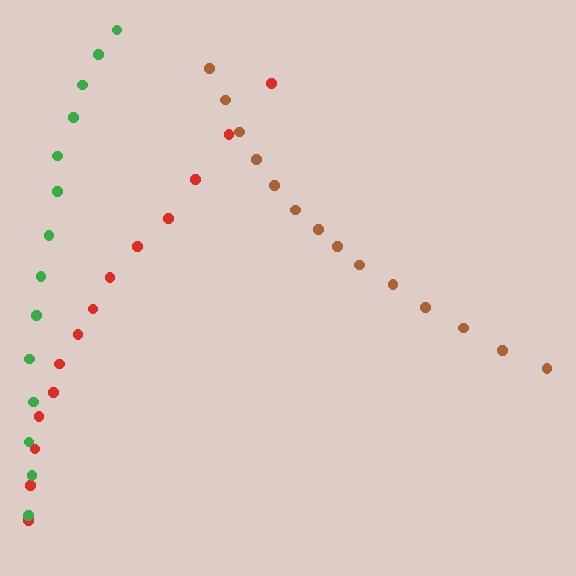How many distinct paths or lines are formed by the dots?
There are 3 distinct paths.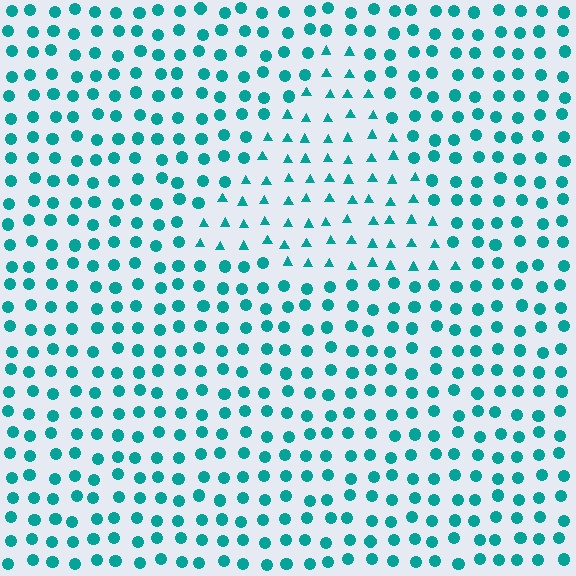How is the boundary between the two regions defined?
The boundary is defined by a change in element shape: triangles inside vs. circles outside. All elements share the same color and spacing.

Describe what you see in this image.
The image is filled with small teal elements arranged in a uniform grid. A triangle-shaped region contains triangles, while the surrounding area contains circles. The boundary is defined purely by the change in element shape.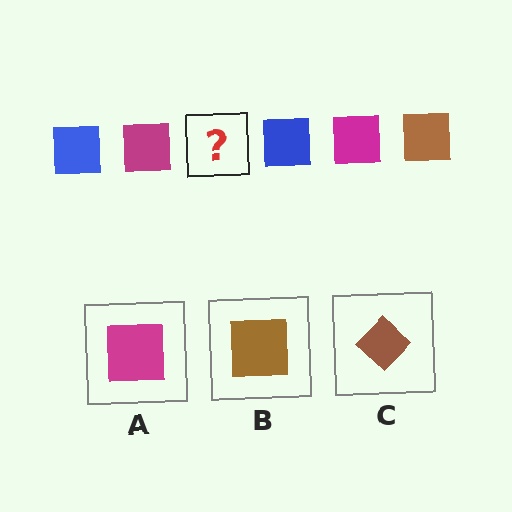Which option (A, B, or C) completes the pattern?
B.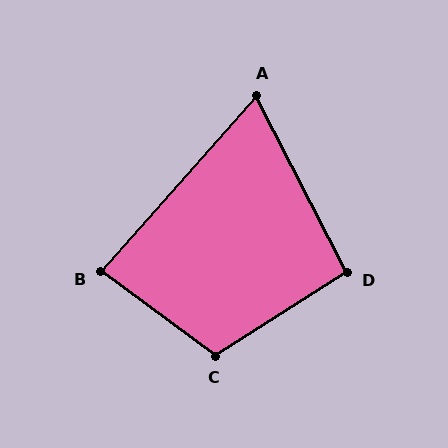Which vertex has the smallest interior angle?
A, at approximately 69 degrees.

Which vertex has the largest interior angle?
C, at approximately 111 degrees.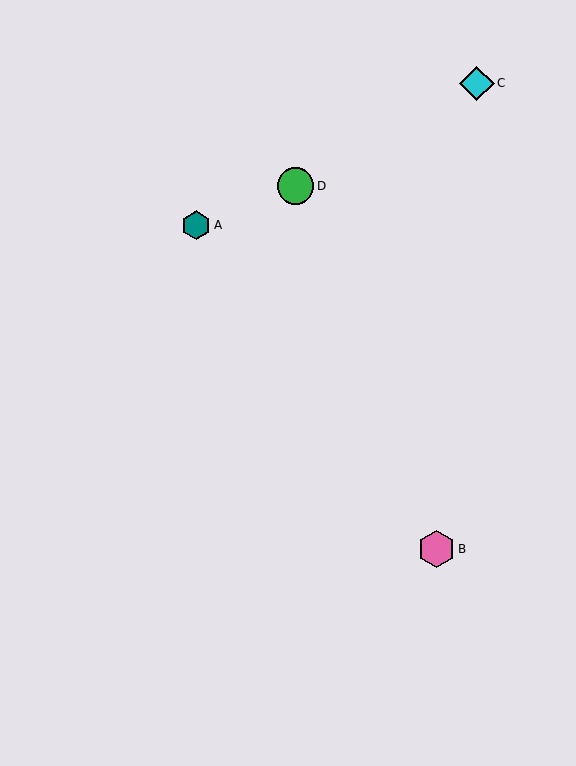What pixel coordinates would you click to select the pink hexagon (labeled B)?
Click at (436, 549) to select the pink hexagon B.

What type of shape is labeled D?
Shape D is a green circle.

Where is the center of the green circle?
The center of the green circle is at (296, 186).